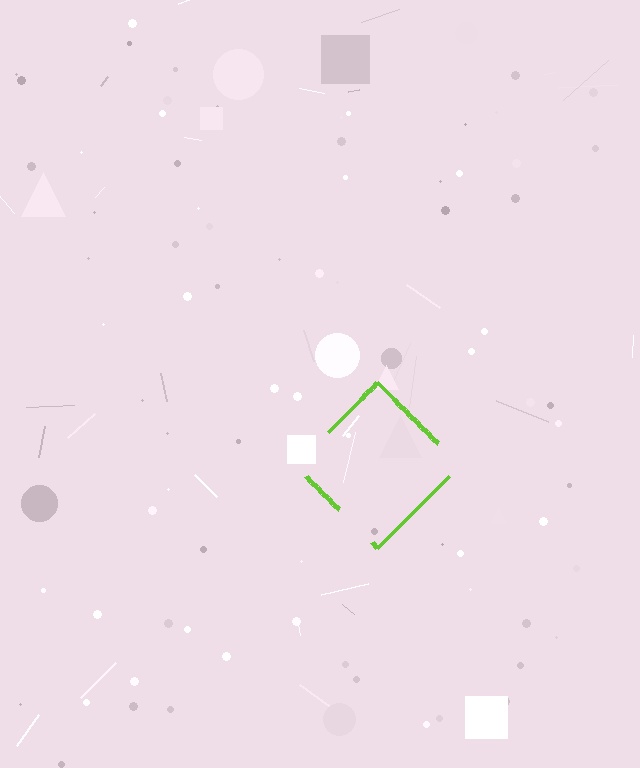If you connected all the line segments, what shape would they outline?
They would outline a diamond.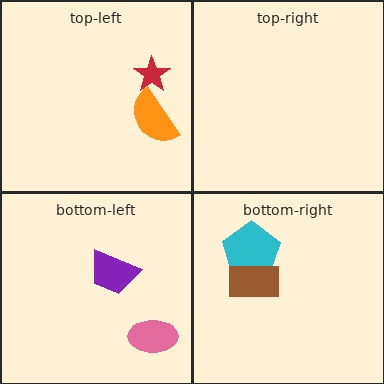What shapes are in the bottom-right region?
The cyan pentagon, the brown rectangle.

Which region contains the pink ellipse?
The bottom-left region.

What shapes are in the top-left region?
The red star, the orange semicircle.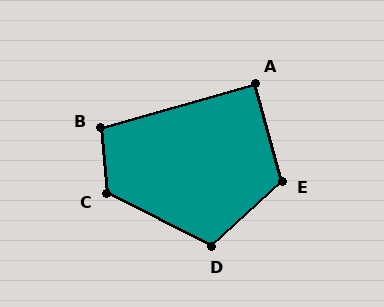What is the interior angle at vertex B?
Approximately 101 degrees (obtuse).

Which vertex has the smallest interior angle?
A, at approximately 89 degrees.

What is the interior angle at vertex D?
Approximately 111 degrees (obtuse).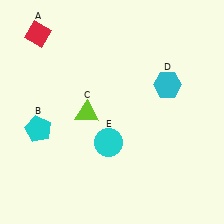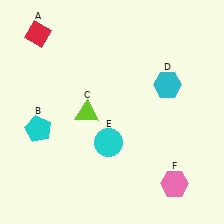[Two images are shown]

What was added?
A pink hexagon (F) was added in Image 2.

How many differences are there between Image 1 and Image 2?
There is 1 difference between the two images.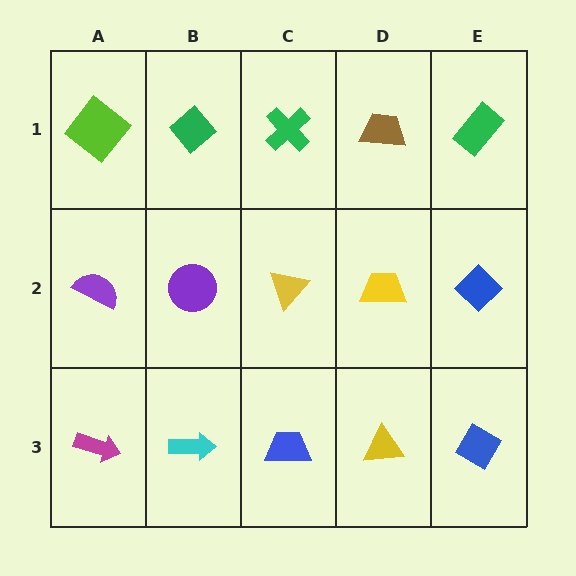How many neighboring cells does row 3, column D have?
3.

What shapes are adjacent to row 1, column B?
A purple circle (row 2, column B), a lime diamond (row 1, column A), a green cross (row 1, column C).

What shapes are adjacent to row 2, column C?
A green cross (row 1, column C), a blue trapezoid (row 3, column C), a purple circle (row 2, column B), a yellow trapezoid (row 2, column D).